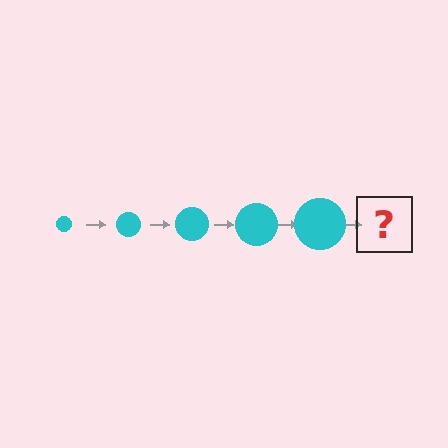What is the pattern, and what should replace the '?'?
The pattern is that the circle gets progressively larger each step. The '?' should be a cyan circle, larger than the previous one.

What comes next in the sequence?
The next element should be a cyan circle, larger than the previous one.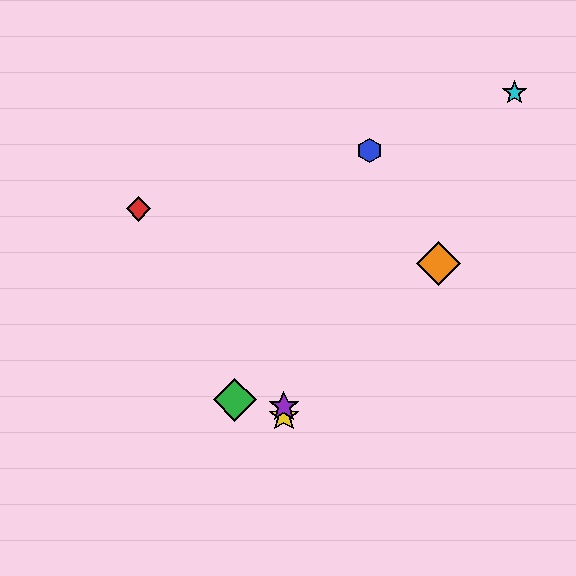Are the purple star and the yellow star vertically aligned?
Yes, both are at x≈284.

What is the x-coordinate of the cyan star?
The cyan star is at x≈514.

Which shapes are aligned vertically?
The yellow star, the purple star are aligned vertically.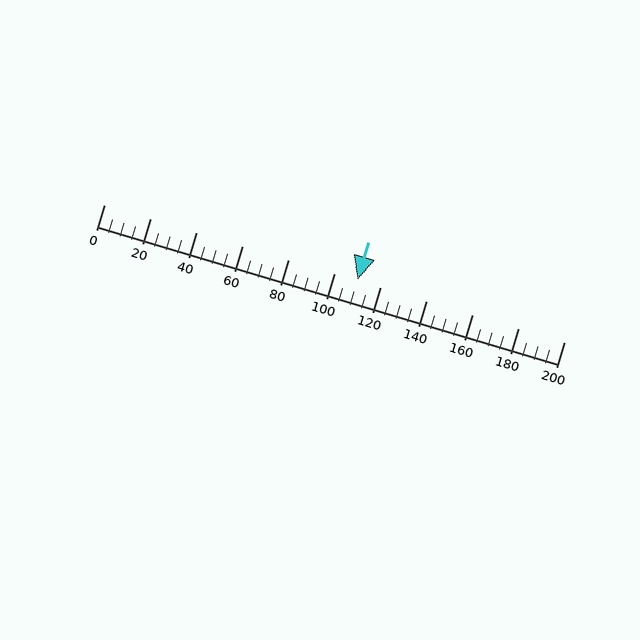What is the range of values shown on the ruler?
The ruler shows values from 0 to 200.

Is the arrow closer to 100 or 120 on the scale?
The arrow is closer to 120.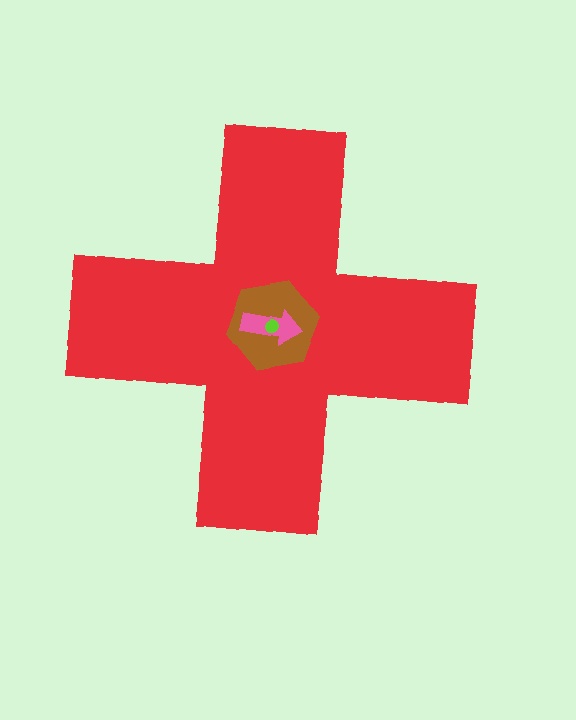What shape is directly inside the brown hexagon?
The pink arrow.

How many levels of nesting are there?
4.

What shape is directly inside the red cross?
The brown hexagon.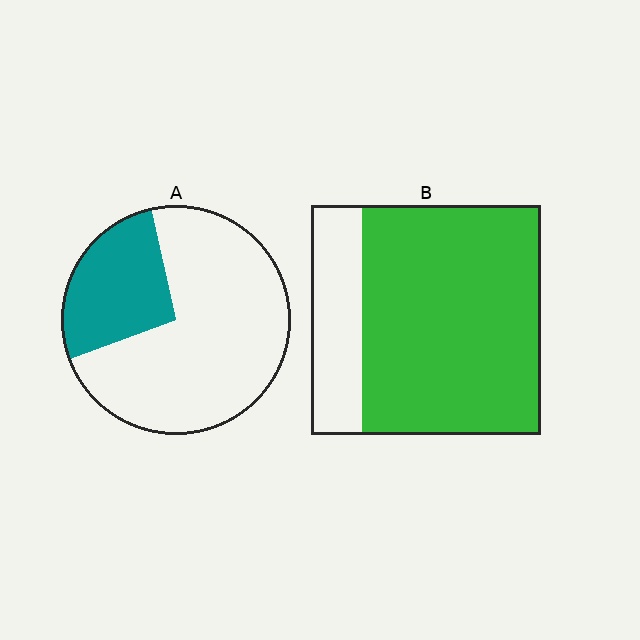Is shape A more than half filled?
No.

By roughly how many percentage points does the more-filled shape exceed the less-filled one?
By roughly 50 percentage points (B over A).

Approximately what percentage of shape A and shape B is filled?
A is approximately 25% and B is approximately 80%.